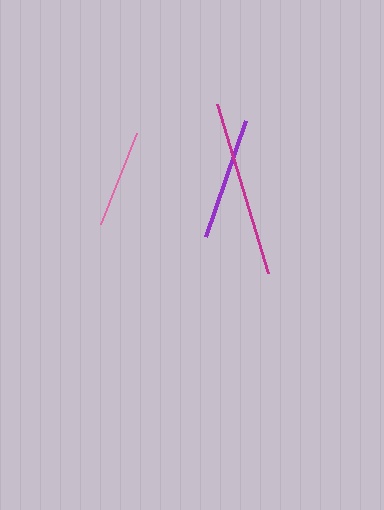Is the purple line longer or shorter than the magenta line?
The magenta line is longer than the purple line.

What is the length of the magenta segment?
The magenta segment is approximately 176 pixels long.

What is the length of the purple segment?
The purple segment is approximately 123 pixels long.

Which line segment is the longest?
The magenta line is the longest at approximately 176 pixels.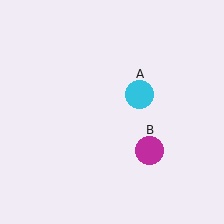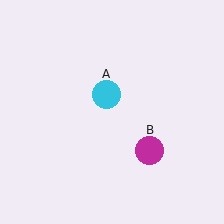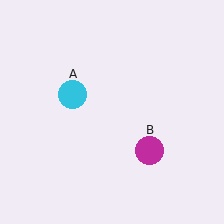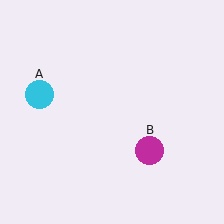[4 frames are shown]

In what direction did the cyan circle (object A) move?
The cyan circle (object A) moved left.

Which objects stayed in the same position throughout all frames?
Magenta circle (object B) remained stationary.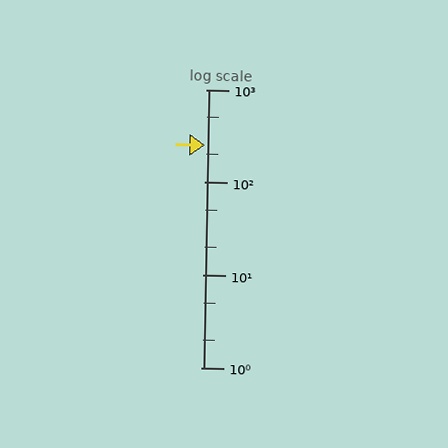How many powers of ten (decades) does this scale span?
The scale spans 3 decades, from 1 to 1000.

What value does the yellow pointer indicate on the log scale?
The pointer indicates approximately 250.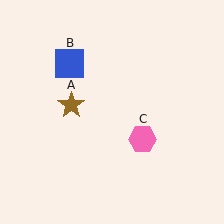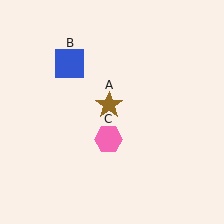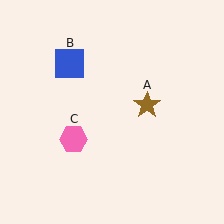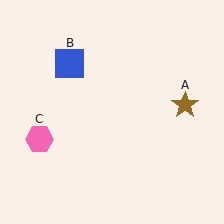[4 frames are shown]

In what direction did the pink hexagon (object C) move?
The pink hexagon (object C) moved left.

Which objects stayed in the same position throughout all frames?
Blue square (object B) remained stationary.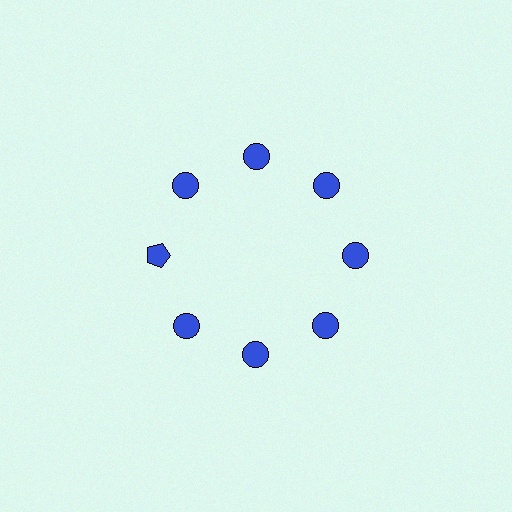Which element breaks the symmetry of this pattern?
The blue pentagon at roughly the 9 o'clock position breaks the symmetry. All other shapes are blue circles.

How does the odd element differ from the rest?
It has a different shape: pentagon instead of circle.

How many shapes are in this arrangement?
There are 8 shapes arranged in a ring pattern.